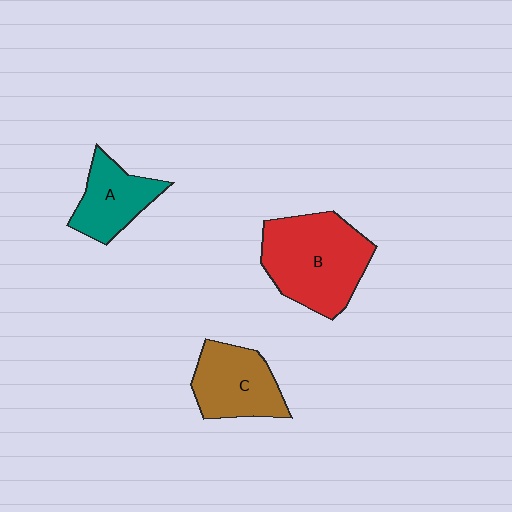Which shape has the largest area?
Shape B (red).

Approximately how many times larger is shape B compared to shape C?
Approximately 1.5 times.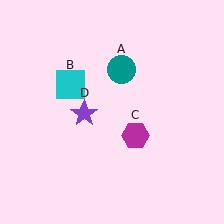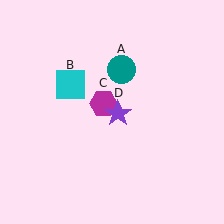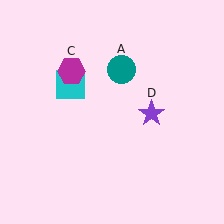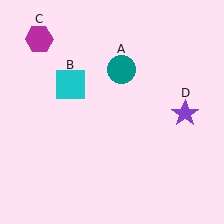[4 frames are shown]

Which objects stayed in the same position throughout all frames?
Teal circle (object A) and cyan square (object B) remained stationary.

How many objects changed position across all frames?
2 objects changed position: magenta hexagon (object C), purple star (object D).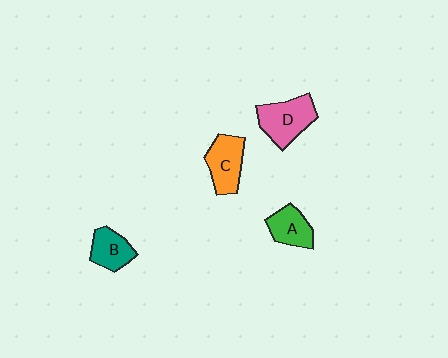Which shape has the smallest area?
Shape A (green).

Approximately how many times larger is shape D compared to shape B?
Approximately 1.4 times.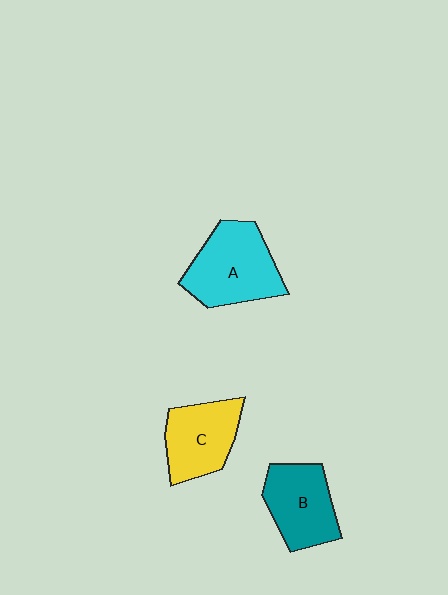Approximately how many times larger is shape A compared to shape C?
Approximately 1.3 times.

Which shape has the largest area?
Shape A (cyan).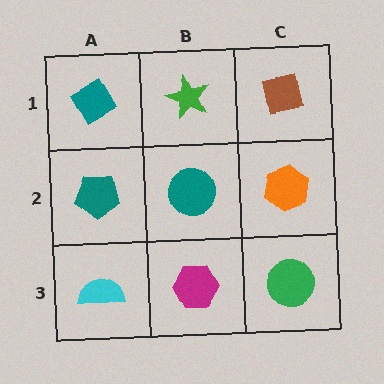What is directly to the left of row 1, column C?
A green star.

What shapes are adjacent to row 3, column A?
A teal pentagon (row 2, column A), a magenta hexagon (row 3, column B).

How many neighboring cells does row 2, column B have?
4.